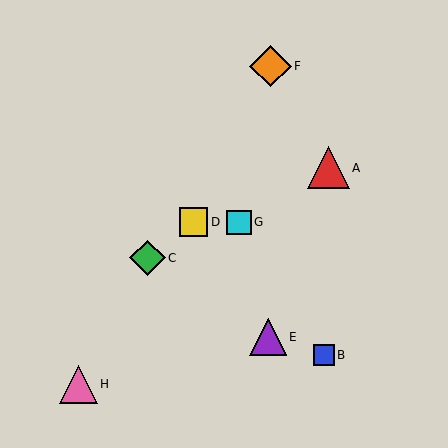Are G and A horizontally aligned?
No, G is at y≈222 and A is at y≈168.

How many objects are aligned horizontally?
2 objects (D, G) are aligned horizontally.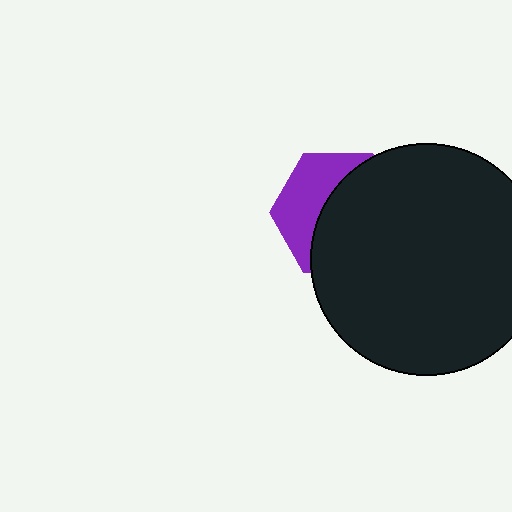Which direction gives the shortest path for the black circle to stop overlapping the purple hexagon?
Moving right gives the shortest separation.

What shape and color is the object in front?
The object in front is a black circle.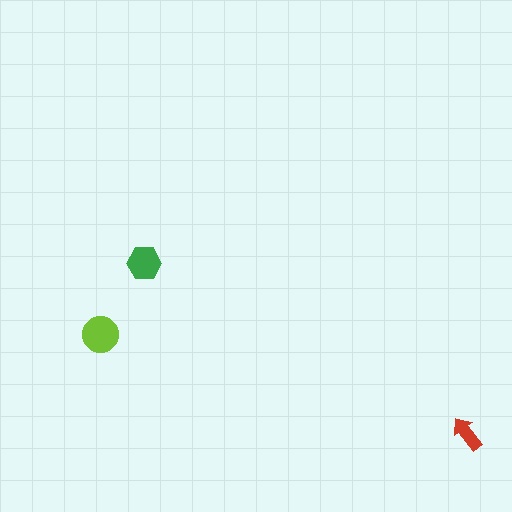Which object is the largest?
The lime circle.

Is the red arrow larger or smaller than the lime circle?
Smaller.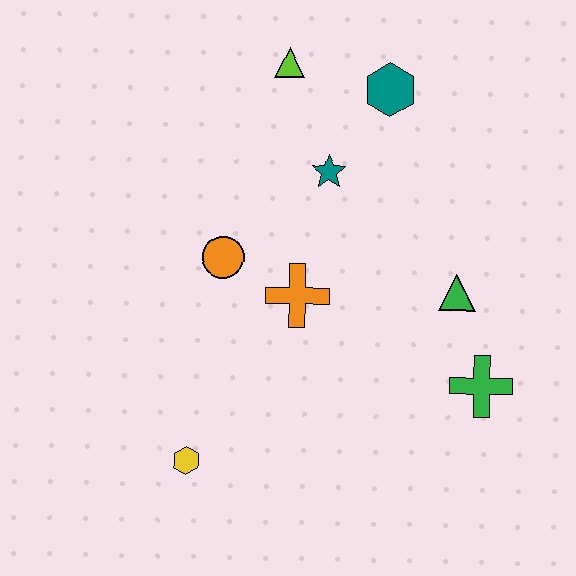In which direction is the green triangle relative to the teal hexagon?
The green triangle is below the teal hexagon.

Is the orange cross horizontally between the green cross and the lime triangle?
Yes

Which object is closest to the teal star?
The teal hexagon is closest to the teal star.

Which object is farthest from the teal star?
The yellow hexagon is farthest from the teal star.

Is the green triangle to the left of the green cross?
Yes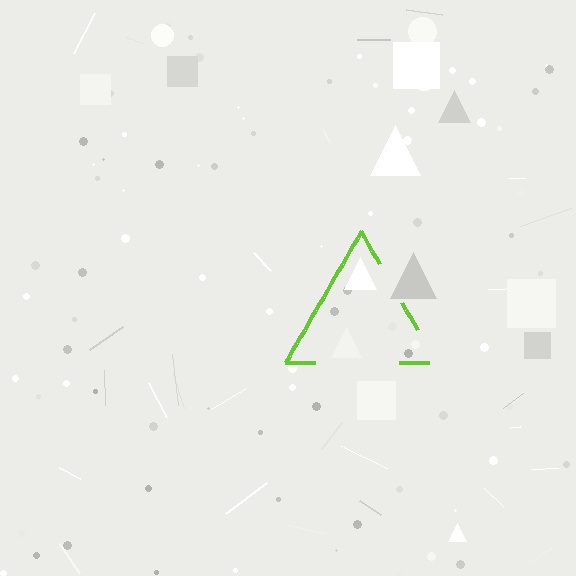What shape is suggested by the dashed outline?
The dashed outline suggests a triangle.